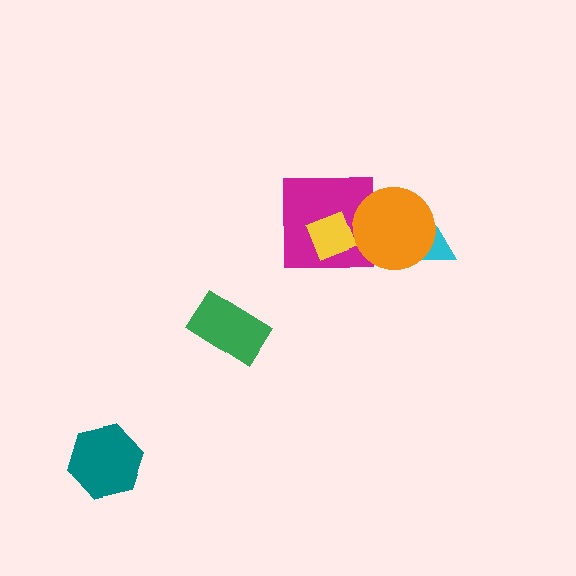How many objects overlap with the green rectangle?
0 objects overlap with the green rectangle.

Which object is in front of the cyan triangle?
The orange circle is in front of the cyan triangle.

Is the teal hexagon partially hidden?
No, no other shape covers it.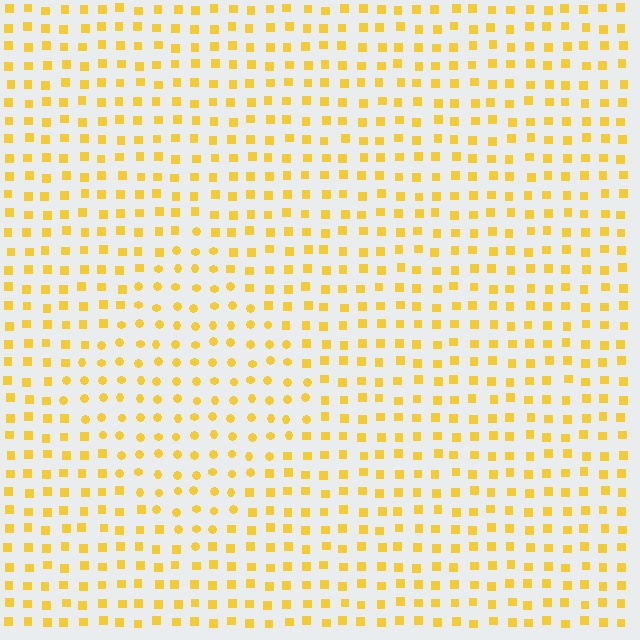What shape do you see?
I see a diamond.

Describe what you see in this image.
The image is filled with small yellow elements arranged in a uniform grid. A diamond-shaped region contains circles, while the surrounding area contains squares. The boundary is defined purely by the change in element shape.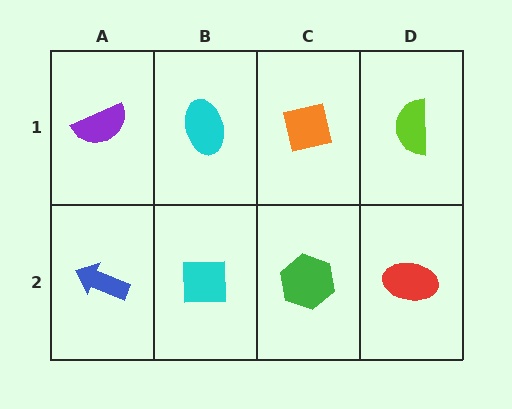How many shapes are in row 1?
4 shapes.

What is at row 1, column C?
An orange square.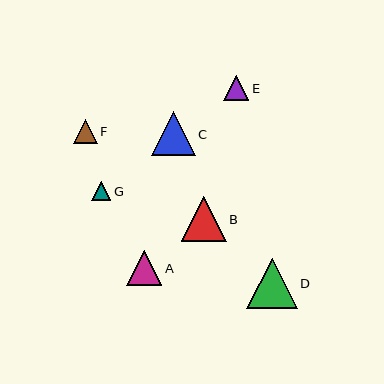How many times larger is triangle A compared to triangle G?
Triangle A is approximately 1.8 times the size of triangle G.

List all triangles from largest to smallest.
From largest to smallest: D, B, C, A, E, F, G.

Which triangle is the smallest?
Triangle G is the smallest with a size of approximately 20 pixels.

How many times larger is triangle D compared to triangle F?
Triangle D is approximately 2.1 times the size of triangle F.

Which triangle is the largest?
Triangle D is the largest with a size of approximately 50 pixels.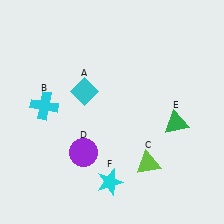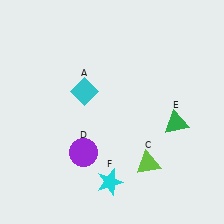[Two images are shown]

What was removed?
The cyan cross (B) was removed in Image 2.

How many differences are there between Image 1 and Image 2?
There is 1 difference between the two images.